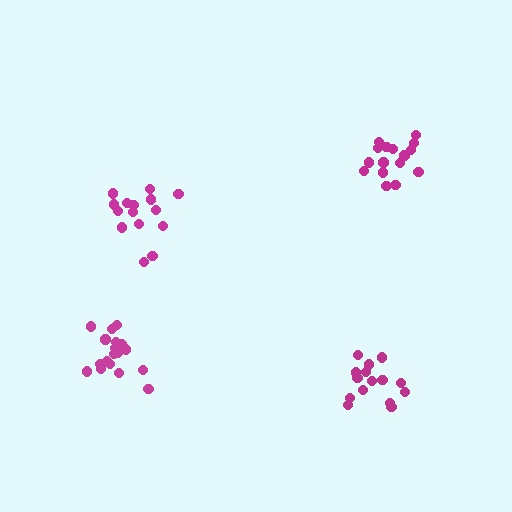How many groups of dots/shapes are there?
There are 4 groups.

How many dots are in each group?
Group 1: 15 dots, Group 2: 16 dots, Group 3: 15 dots, Group 4: 19 dots (65 total).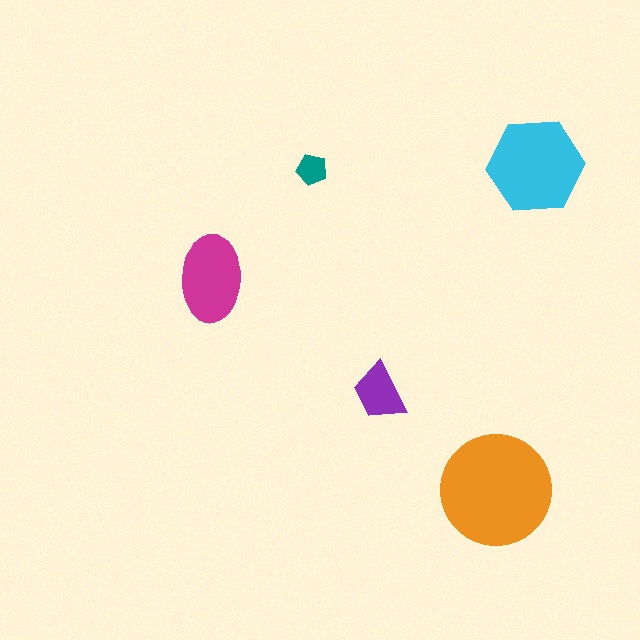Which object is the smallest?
The teal pentagon.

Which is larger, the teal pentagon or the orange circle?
The orange circle.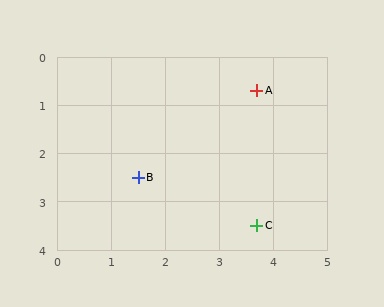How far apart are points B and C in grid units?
Points B and C are about 2.4 grid units apart.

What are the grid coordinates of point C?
Point C is at approximately (3.7, 3.5).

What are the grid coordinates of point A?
Point A is at approximately (3.7, 0.7).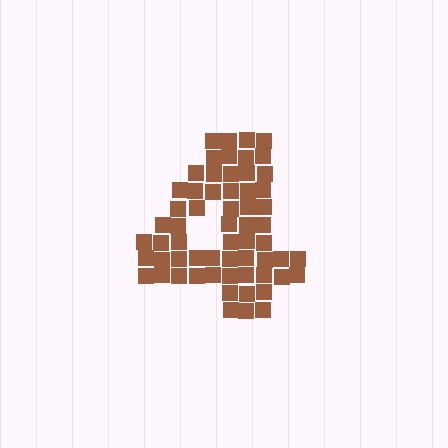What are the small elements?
The small elements are squares.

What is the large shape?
The large shape is the digit 4.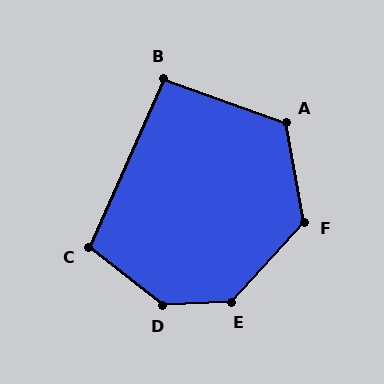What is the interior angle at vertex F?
Approximately 127 degrees (obtuse).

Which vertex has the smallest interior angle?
B, at approximately 94 degrees.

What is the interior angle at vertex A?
Approximately 120 degrees (obtuse).